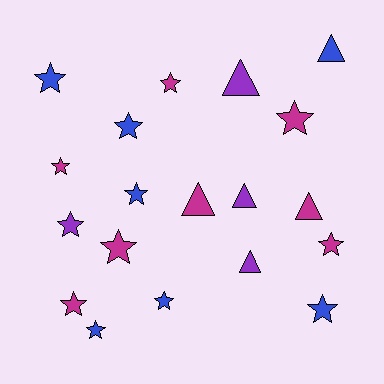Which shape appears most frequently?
Star, with 13 objects.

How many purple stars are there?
There is 1 purple star.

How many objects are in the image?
There are 19 objects.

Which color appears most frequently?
Magenta, with 8 objects.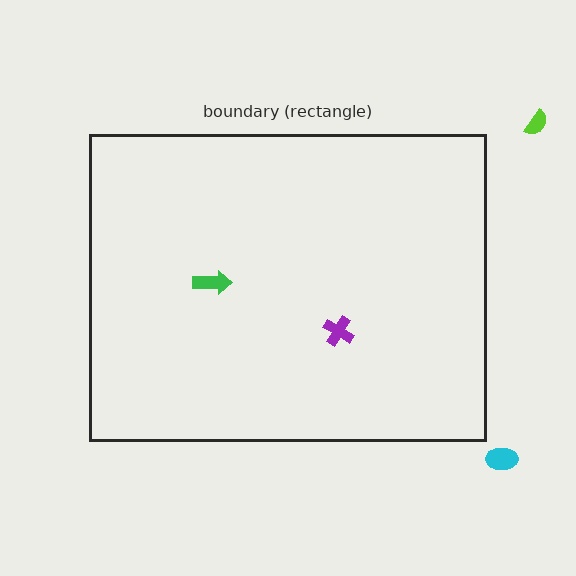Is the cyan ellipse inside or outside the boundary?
Outside.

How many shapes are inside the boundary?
2 inside, 2 outside.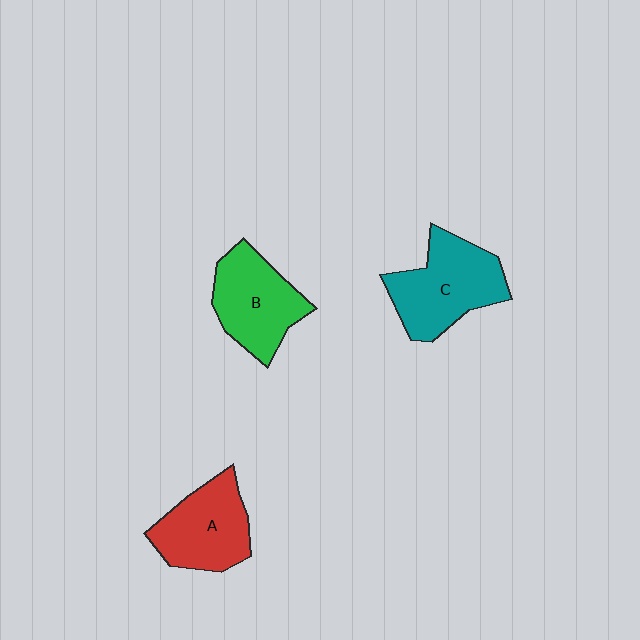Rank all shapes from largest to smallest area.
From largest to smallest: C (teal), B (green), A (red).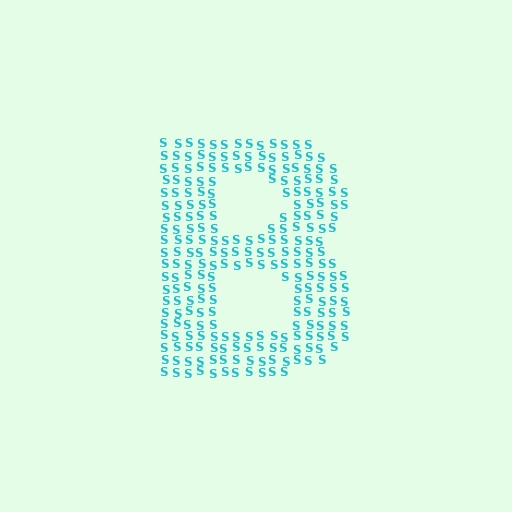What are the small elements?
The small elements are letter S's.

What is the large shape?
The large shape is the letter B.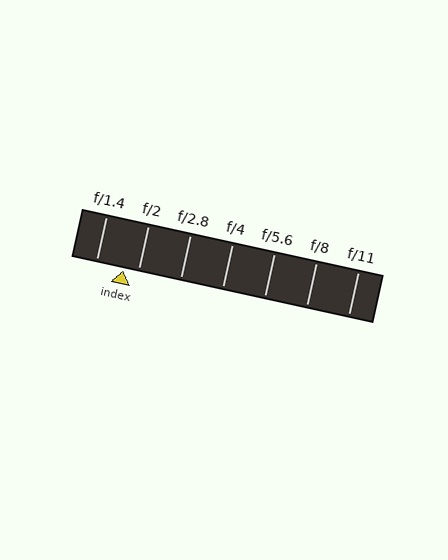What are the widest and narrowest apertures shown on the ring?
The widest aperture shown is f/1.4 and the narrowest is f/11.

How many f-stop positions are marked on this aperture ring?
There are 7 f-stop positions marked.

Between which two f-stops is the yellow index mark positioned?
The index mark is between f/1.4 and f/2.